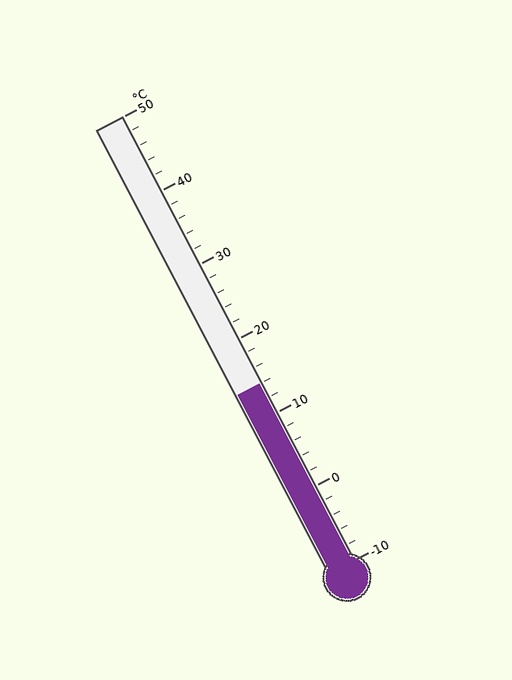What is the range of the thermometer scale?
The thermometer scale ranges from -10°C to 50°C.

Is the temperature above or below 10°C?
The temperature is above 10°C.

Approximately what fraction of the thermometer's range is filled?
The thermometer is filled to approximately 40% of its range.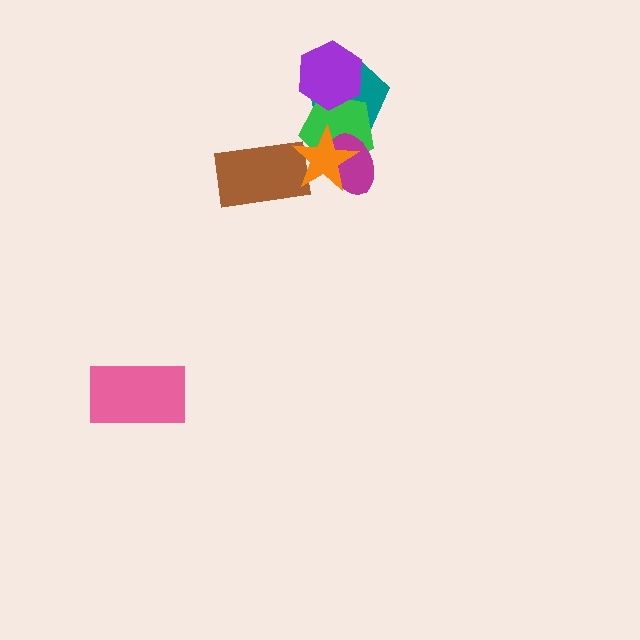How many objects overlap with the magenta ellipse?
2 objects overlap with the magenta ellipse.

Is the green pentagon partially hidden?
Yes, it is partially covered by another shape.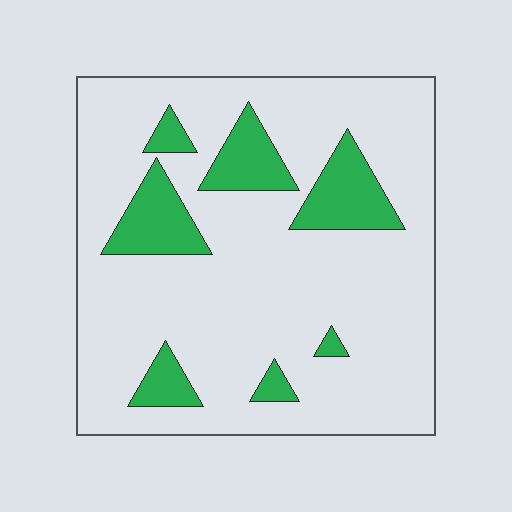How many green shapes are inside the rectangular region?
7.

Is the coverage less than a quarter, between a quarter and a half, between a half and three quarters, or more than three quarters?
Less than a quarter.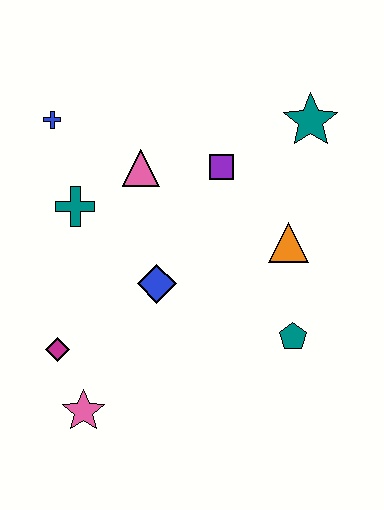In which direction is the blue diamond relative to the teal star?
The blue diamond is below the teal star.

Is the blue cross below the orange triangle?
No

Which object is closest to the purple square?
The pink triangle is closest to the purple square.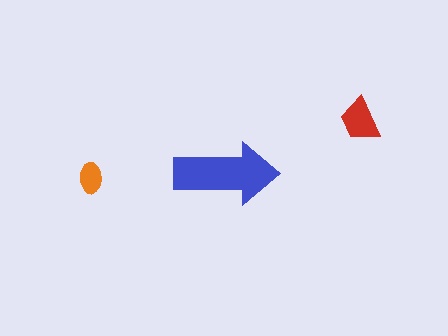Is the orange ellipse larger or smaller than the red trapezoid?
Smaller.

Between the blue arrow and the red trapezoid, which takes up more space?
The blue arrow.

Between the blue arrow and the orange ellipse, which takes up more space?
The blue arrow.